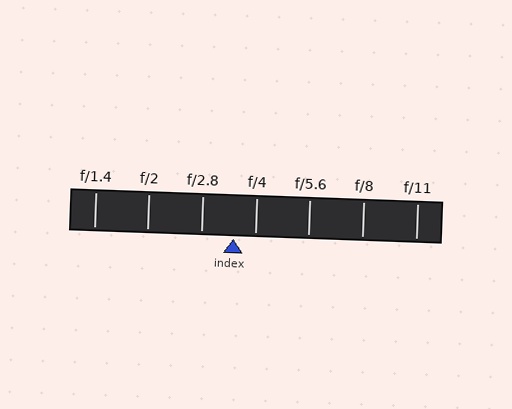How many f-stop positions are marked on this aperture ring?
There are 7 f-stop positions marked.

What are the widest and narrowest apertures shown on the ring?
The widest aperture shown is f/1.4 and the narrowest is f/11.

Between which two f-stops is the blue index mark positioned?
The index mark is between f/2.8 and f/4.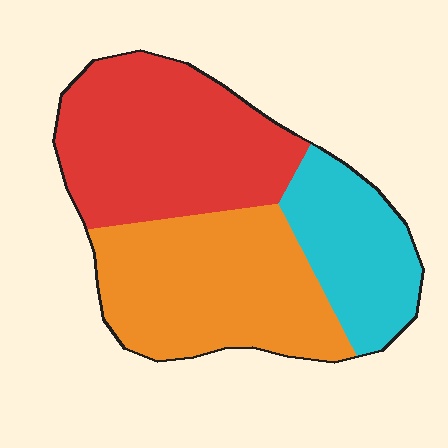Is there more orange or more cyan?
Orange.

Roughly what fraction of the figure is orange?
Orange covers about 40% of the figure.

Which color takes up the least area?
Cyan, at roughly 20%.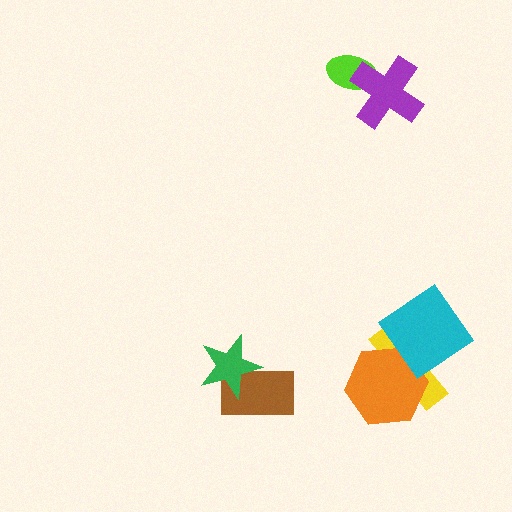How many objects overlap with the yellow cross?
2 objects overlap with the yellow cross.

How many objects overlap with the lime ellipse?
1 object overlaps with the lime ellipse.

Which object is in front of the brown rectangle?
The green star is in front of the brown rectangle.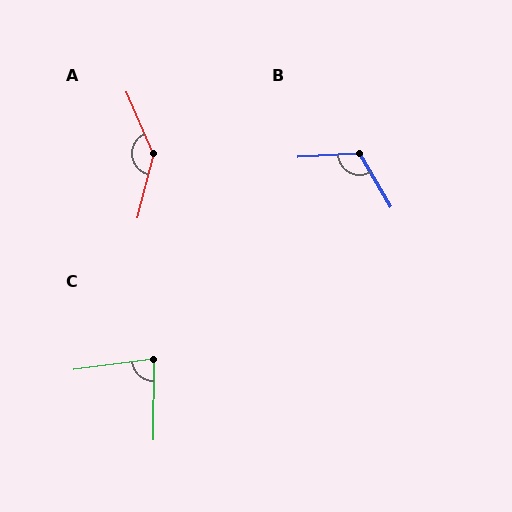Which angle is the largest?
A, at approximately 142 degrees.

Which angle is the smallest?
C, at approximately 82 degrees.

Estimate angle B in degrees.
Approximately 118 degrees.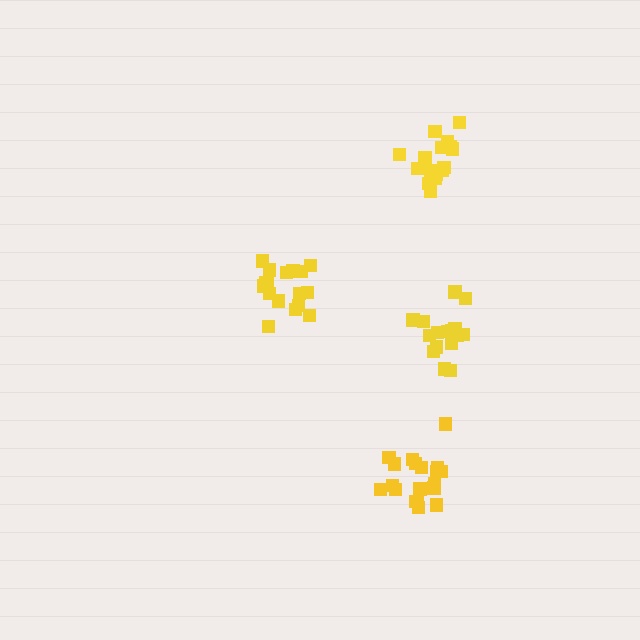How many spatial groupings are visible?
There are 4 spatial groupings.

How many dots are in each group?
Group 1: 19 dots, Group 2: 18 dots, Group 3: 19 dots, Group 4: 16 dots (72 total).